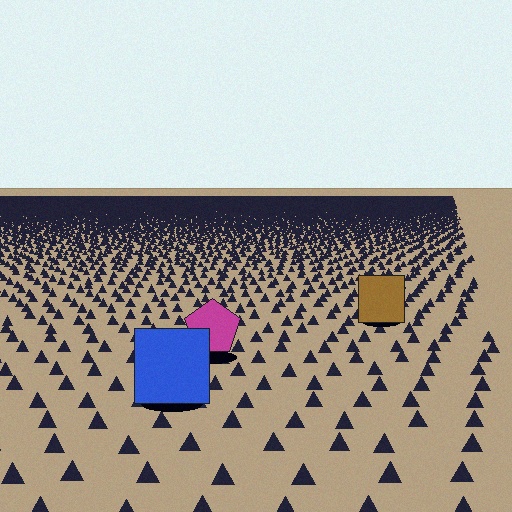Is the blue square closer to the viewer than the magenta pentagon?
Yes. The blue square is closer — you can tell from the texture gradient: the ground texture is coarser near it.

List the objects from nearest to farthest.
From nearest to farthest: the blue square, the magenta pentagon, the brown square.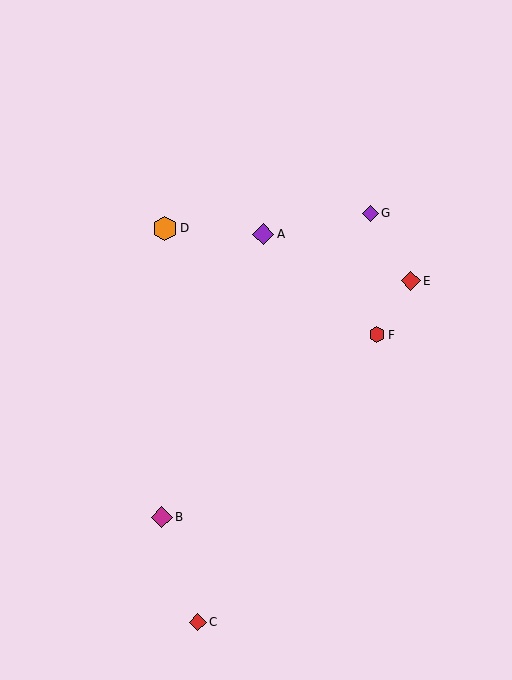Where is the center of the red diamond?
The center of the red diamond is at (411, 281).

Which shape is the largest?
The orange hexagon (labeled D) is the largest.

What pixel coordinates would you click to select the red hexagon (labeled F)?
Click at (377, 335) to select the red hexagon F.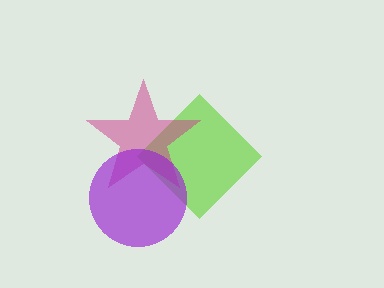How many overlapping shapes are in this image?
There are 3 overlapping shapes in the image.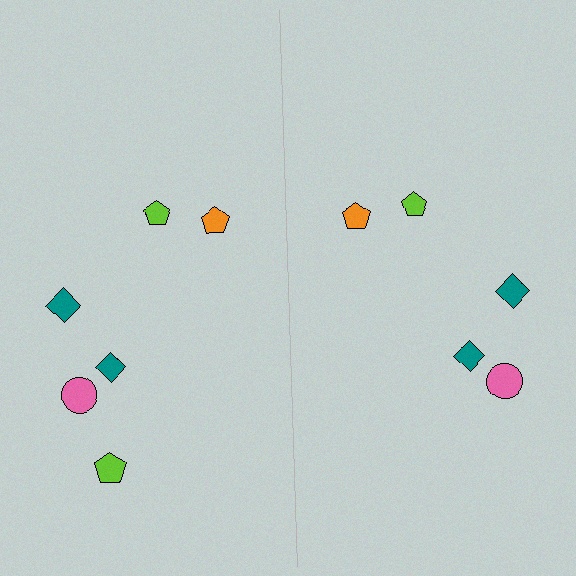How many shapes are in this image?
There are 11 shapes in this image.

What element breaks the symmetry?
A lime pentagon is missing from the right side.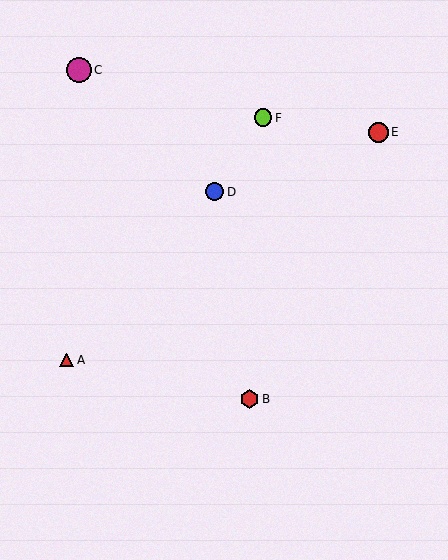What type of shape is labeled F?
Shape F is a lime circle.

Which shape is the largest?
The magenta circle (labeled C) is the largest.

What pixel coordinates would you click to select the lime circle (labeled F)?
Click at (263, 118) to select the lime circle F.